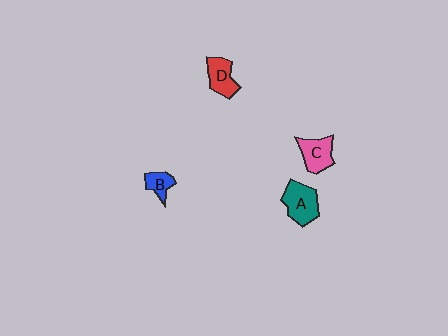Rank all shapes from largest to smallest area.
From largest to smallest: A (teal), C (pink), D (red), B (blue).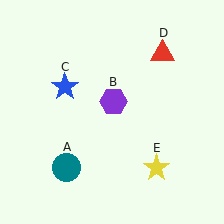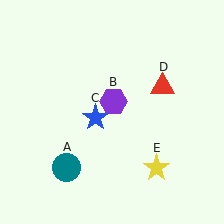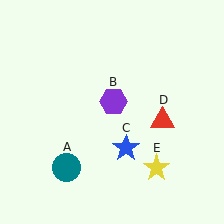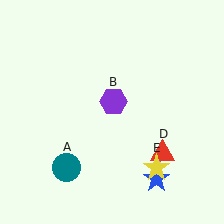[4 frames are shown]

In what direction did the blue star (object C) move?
The blue star (object C) moved down and to the right.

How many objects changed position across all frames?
2 objects changed position: blue star (object C), red triangle (object D).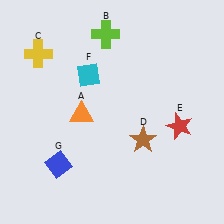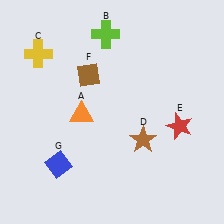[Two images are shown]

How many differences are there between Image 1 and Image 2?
There is 1 difference between the two images.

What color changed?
The diamond (F) changed from cyan in Image 1 to brown in Image 2.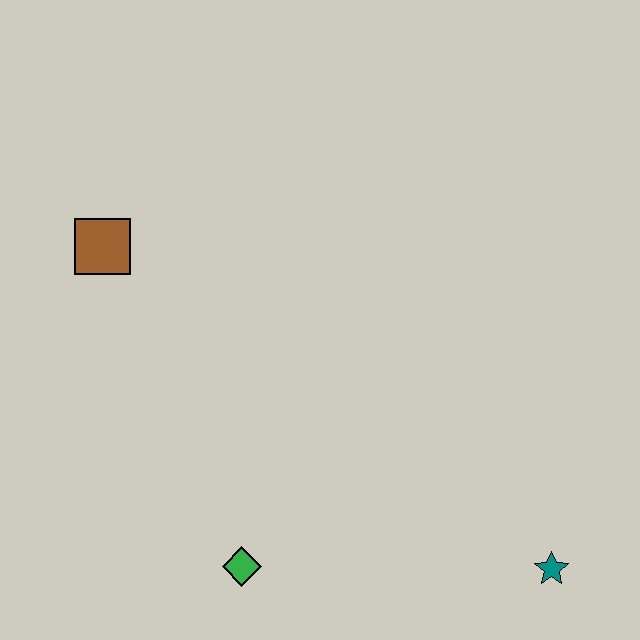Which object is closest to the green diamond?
The teal star is closest to the green diamond.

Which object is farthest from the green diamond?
The brown square is farthest from the green diamond.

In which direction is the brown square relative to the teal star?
The brown square is to the left of the teal star.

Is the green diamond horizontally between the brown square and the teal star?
Yes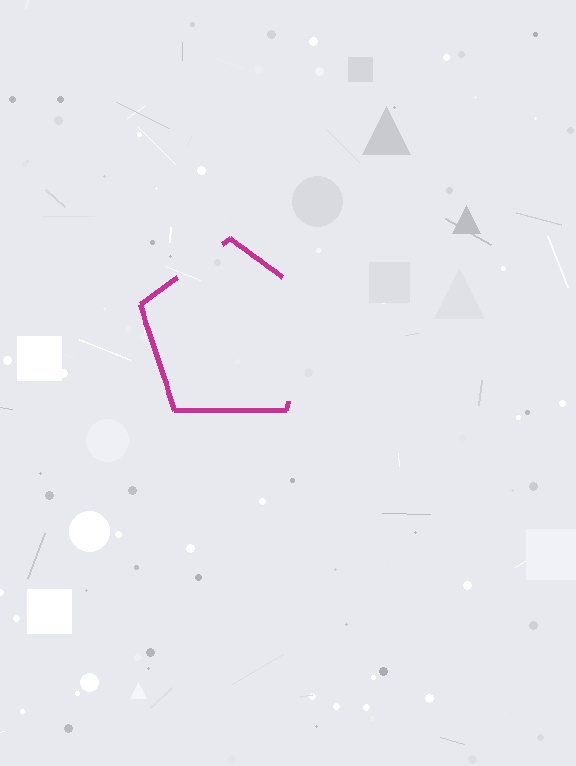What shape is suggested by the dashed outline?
The dashed outline suggests a pentagon.